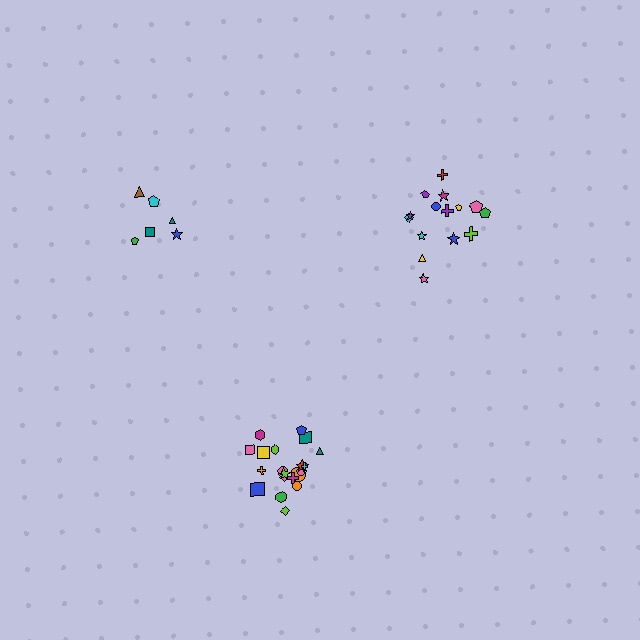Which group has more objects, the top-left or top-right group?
The top-right group.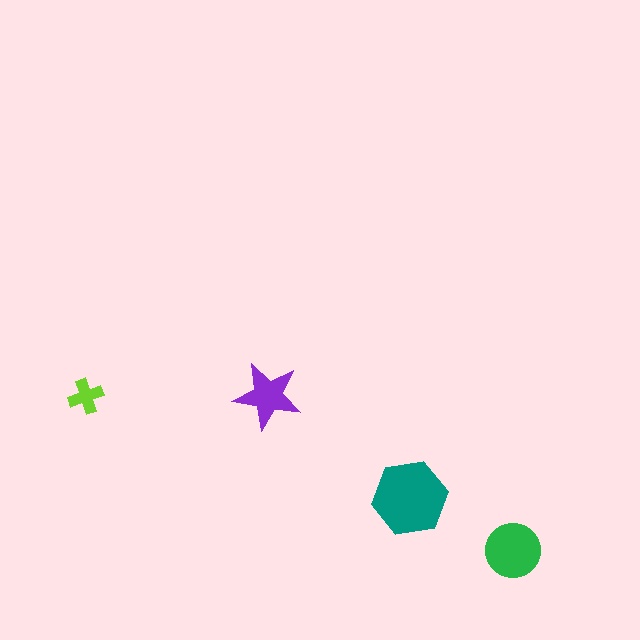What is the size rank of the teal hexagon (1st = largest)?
1st.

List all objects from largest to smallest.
The teal hexagon, the green circle, the purple star, the lime cross.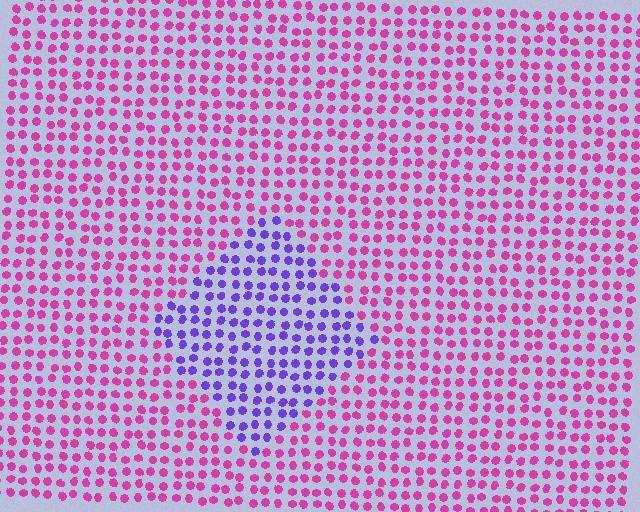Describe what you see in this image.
The image is filled with small magenta elements in a uniform arrangement. A diamond-shaped region is visible where the elements are tinted to a slightly different hue, forming a subtle color boundary.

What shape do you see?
I see a diamond.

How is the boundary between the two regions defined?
The boundary is defined purely by a slight shift in hue (about 59 degrees). Spacing, size, and orientation are identical on both sides.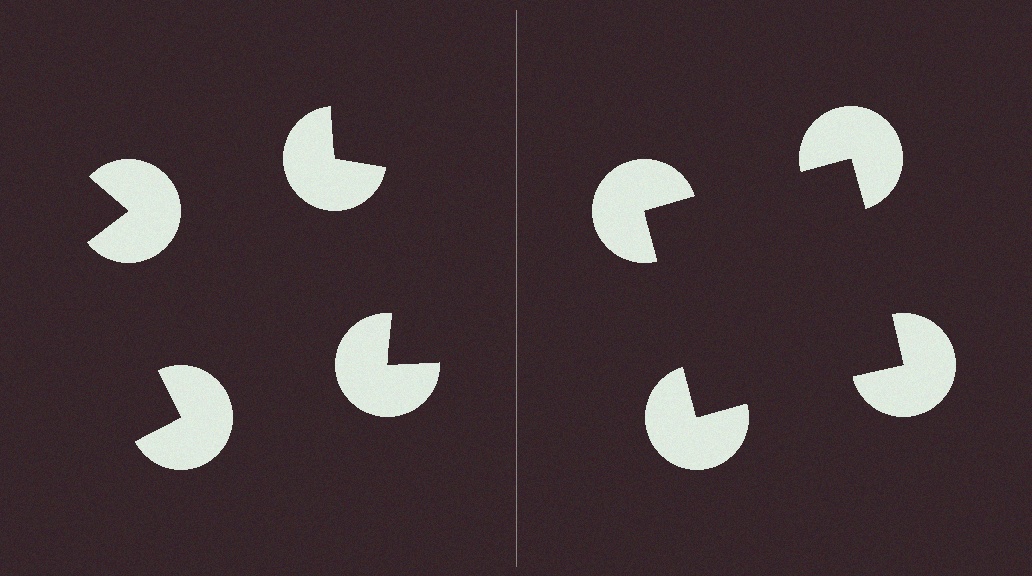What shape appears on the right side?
An illusory square.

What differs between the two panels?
The pac-man discs are positioned identically on both sides; only the wedge orientations differ. On the right they align to a square; on the left they are misaligned.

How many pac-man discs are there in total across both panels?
8 — 4 on each side.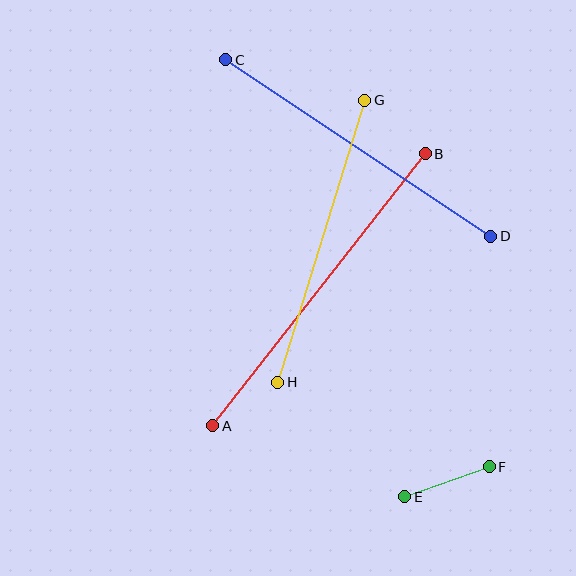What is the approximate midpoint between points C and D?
The midpoint is at approximately (358, 148) pixels.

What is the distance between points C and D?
The distance is approximately 318 pixels.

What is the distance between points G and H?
The distance is approximately 295 pixels.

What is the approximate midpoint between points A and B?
The midpoint is at approximately (319, 290) pixels.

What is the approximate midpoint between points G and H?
The midpoint is at approximately (321, 241) pixels.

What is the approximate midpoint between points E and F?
The midpoint is at approximately (447, 482) pixels.